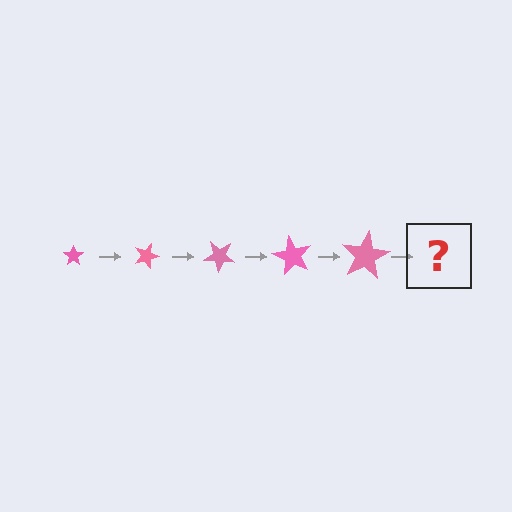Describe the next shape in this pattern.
It should be a star, larger than the previous one and rotated 100 degrees from the start.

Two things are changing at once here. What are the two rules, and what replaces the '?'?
The two rules are that the star grows larger each step and it rotates 20 degrees each step. The '?' should be a star, larger than the previous one and rotated 100 degrees from the start.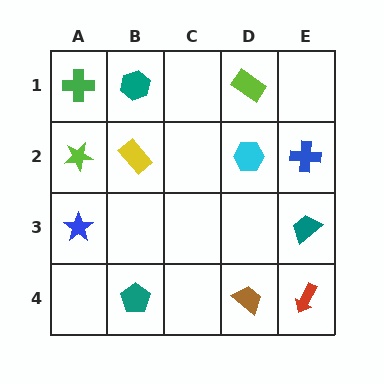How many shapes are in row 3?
2 shapes.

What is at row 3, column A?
A blue star.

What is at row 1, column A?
A green cross.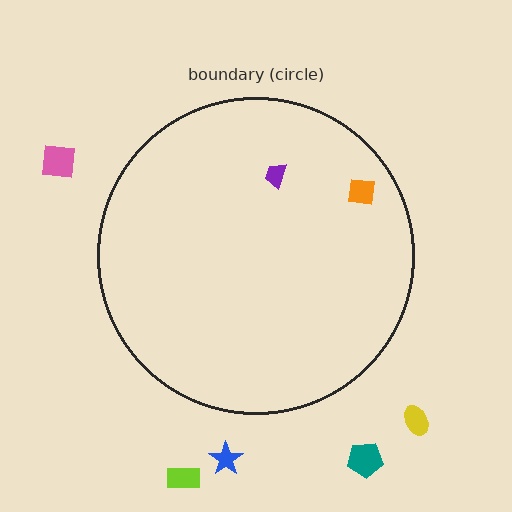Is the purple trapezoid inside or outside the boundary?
Inside.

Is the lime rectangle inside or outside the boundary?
Outside.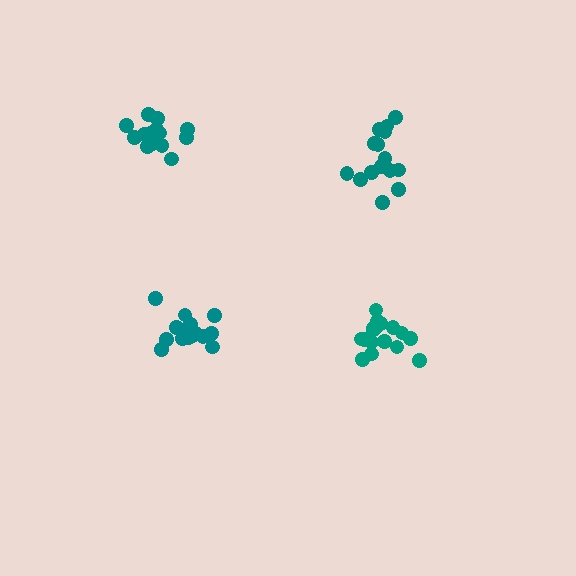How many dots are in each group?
Group 1: 15 dots, Group 2: 16 dots, Group 3: 16 dots, Group 4: 18 dots (65 total).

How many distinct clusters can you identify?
There are 4 distinct clusters.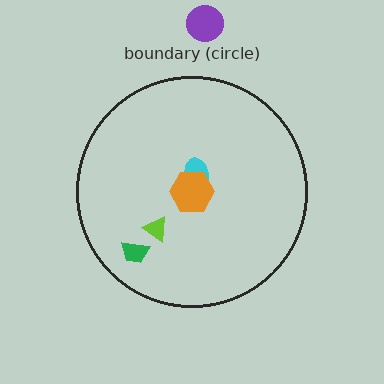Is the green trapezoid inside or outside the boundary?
Inside.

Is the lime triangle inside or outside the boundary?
Inside.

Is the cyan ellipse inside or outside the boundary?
Inside.